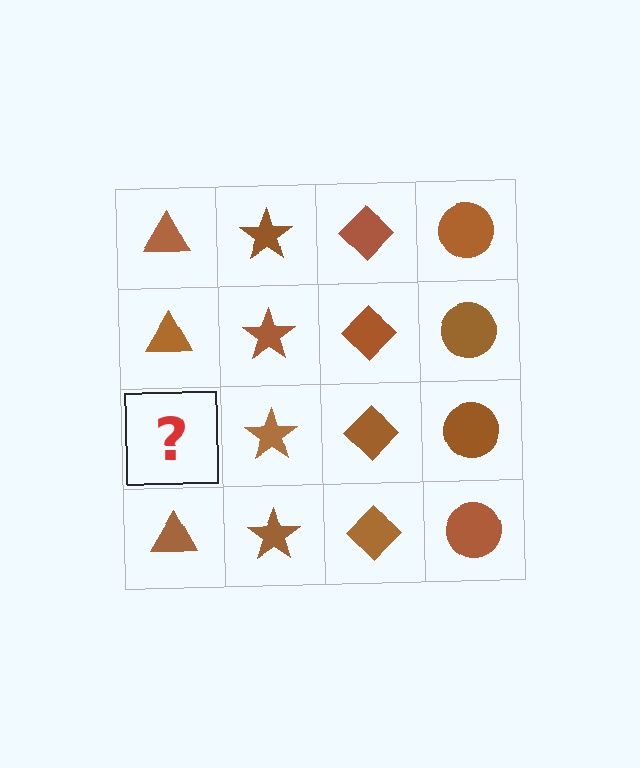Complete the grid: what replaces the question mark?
The question mark should be replaced with a brown triangle.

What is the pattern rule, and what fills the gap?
The rule is that each column has a consistent shape. The gap should be filled with a brown triangle.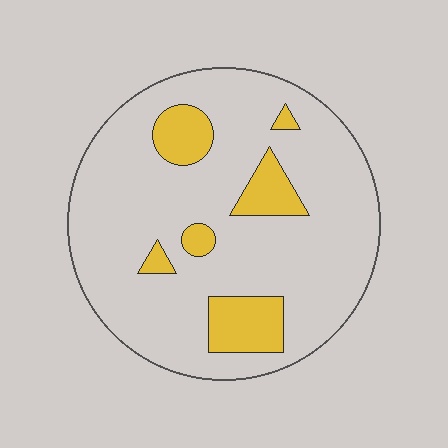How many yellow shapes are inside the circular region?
6.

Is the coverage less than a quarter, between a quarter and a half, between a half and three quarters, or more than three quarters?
Less than a quarter.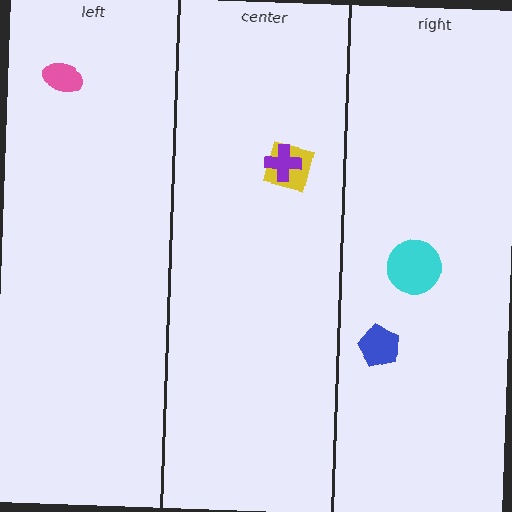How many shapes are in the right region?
2.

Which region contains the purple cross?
The center region.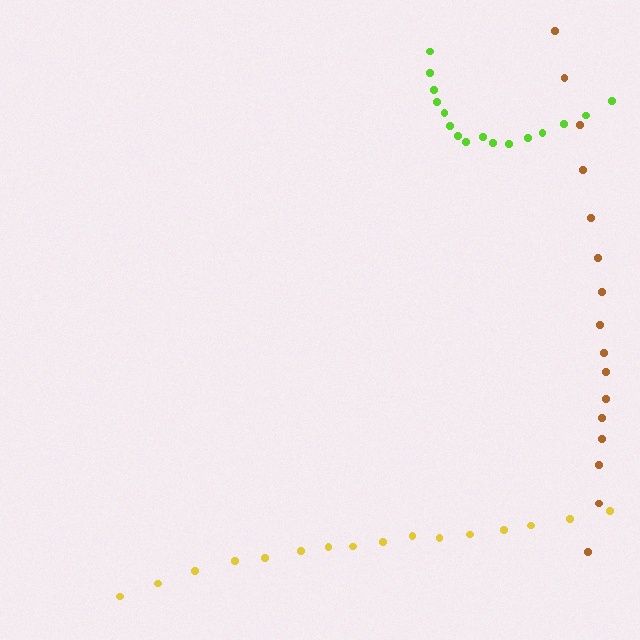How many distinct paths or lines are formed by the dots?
There are 3 distinct paths.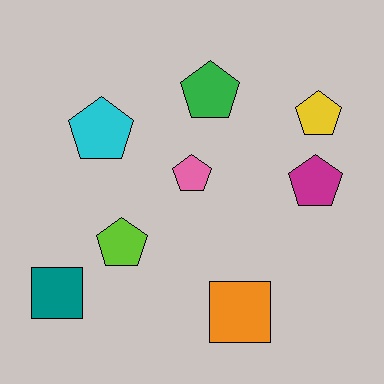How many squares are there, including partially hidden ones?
There are 2 squares.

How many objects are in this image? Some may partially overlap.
There are 8 objects.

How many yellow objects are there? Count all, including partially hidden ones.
There is 1 yellow object.